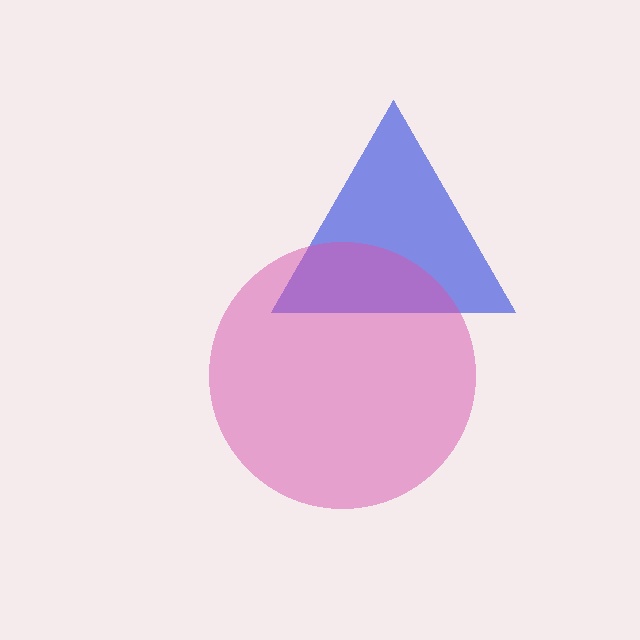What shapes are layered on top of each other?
The layered shapes are: a blue triangle, a pink circle.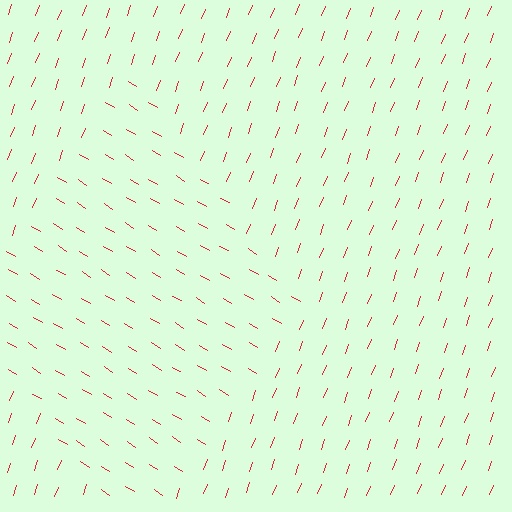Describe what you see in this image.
The image is filled with small red line segments. A diamond region in the image has lines oriented differently from the surrounding lines, creating a visible texture boundary.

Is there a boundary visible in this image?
Yes, there is a texture boundary formed by a change in line orientation.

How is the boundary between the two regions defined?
The boundary is defined purely by a change in line orientation (approximately 80 degrees difference). All lines are the same color and thickness.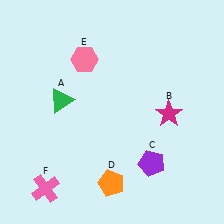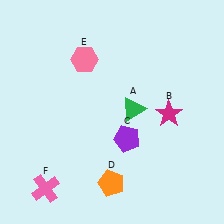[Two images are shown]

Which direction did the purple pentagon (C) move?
The purple pentagon (C) moved left.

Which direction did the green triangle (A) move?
The green triangle (A) moved right.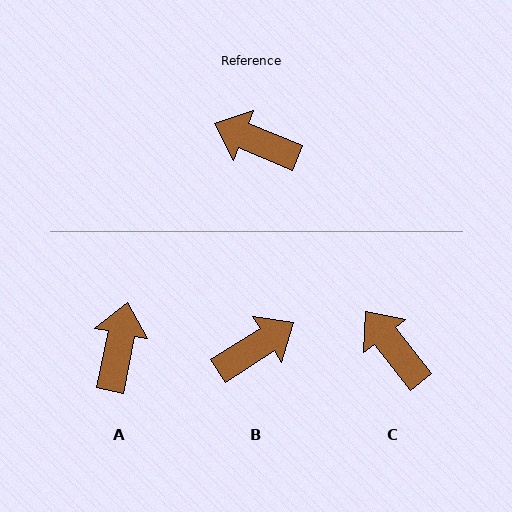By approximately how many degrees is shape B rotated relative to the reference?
Approximately 125 degrees clockwise.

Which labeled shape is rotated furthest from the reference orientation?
B, about 125 degrees away.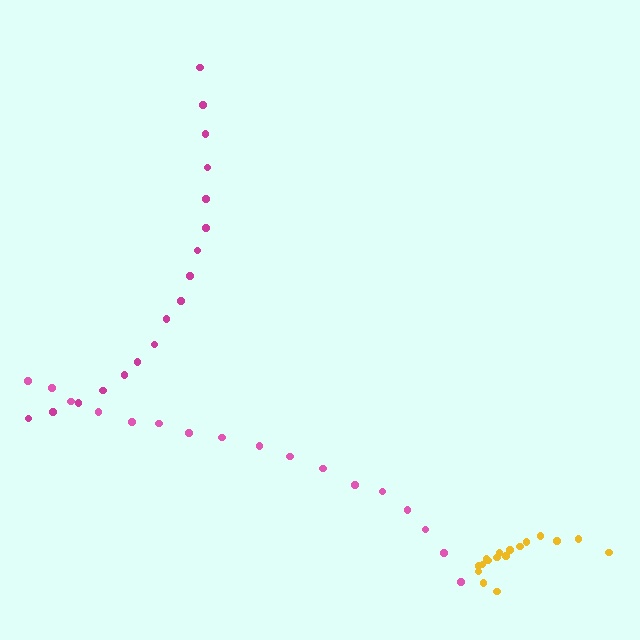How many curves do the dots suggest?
There are 3 distinct paths.